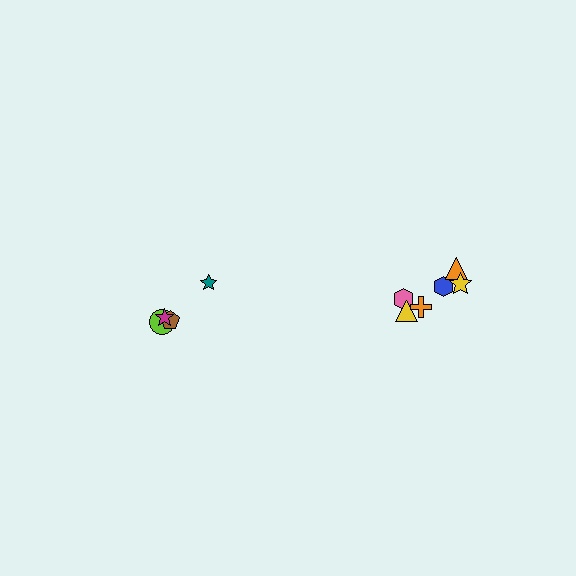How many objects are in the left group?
There are 4 objects.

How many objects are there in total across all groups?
There are 10 objects.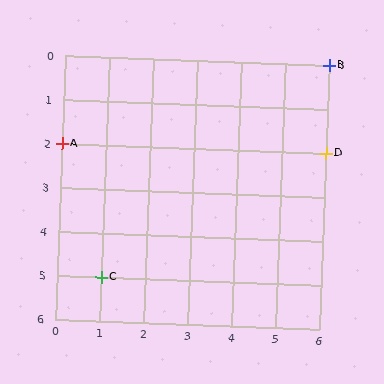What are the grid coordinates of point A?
Point A is at grid coordinates (0, 2).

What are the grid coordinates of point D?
Point D is at grid coordinates (6, 2).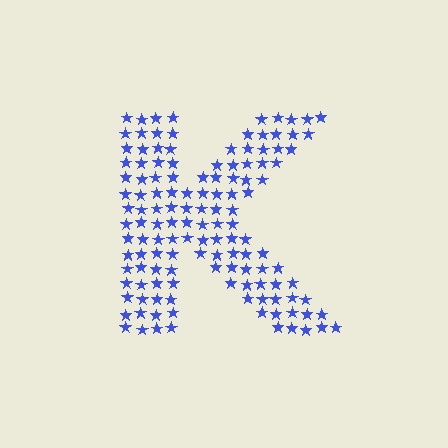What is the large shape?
The large shape is the letter K.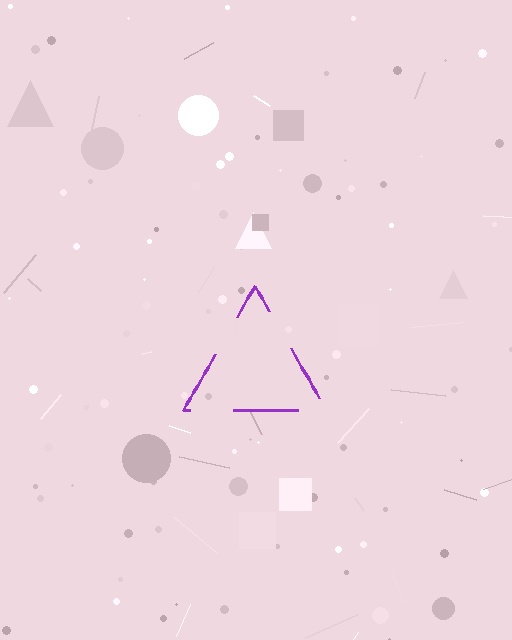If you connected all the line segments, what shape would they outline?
They would outline a triangle.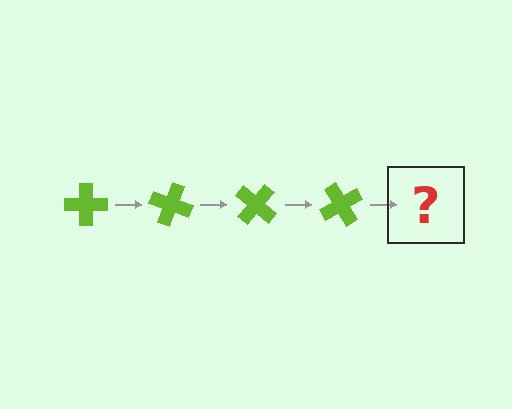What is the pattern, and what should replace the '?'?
The pattern is that the cross rotates 20 degrees each step. The '?' should be a lime cross rotated 80 degrees.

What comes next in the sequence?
The next element should be a lime cross rotated 80 degrees.